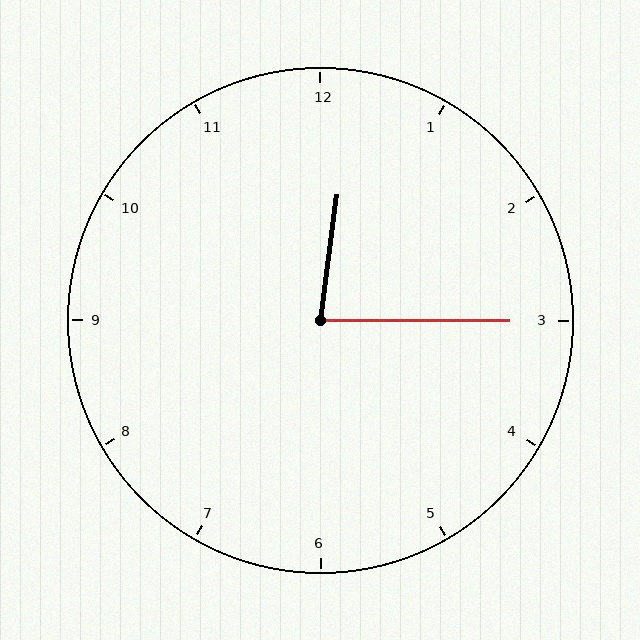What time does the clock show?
12:15.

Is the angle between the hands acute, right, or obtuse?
It is acute.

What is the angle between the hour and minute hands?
Approximately 82 degrees.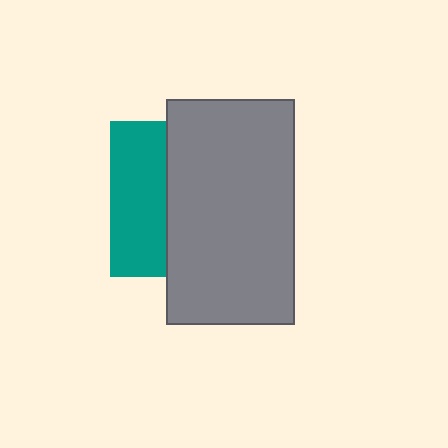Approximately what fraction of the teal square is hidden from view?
Roughly 64% of the teal square is hidden behind the gray rectangle.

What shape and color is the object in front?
The object in front is a gray rectangle.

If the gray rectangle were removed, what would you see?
You would see the complete teal square.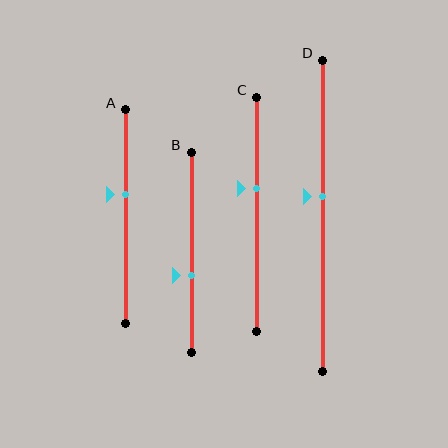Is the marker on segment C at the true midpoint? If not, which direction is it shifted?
No, the marker on segment C is shifted upward by about 11% of the segment length.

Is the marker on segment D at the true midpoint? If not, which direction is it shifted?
No, the marker on segment D is shifted upward by about 6% of the segment length.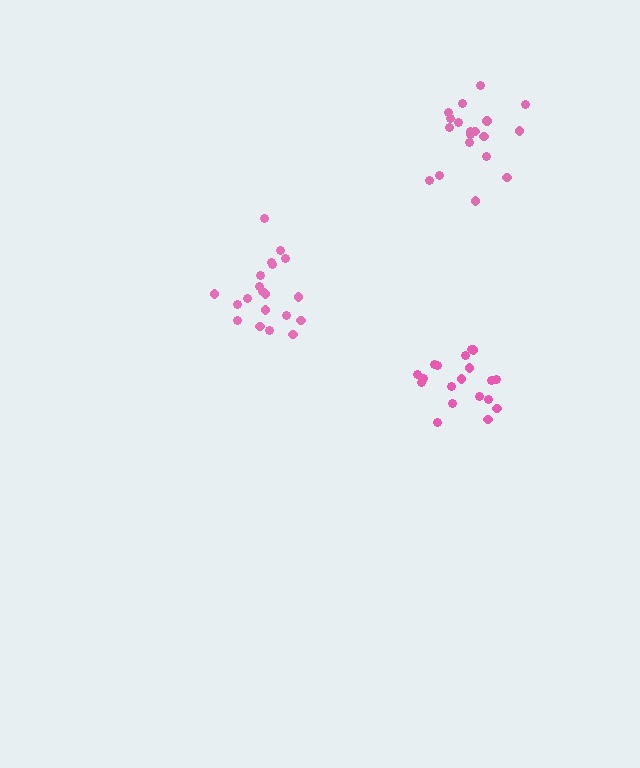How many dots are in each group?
Group 1: 19 dots, Group 2: 20 dots, Group 3: 19 dots (58 total).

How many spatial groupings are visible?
There are 3 spatial groupings.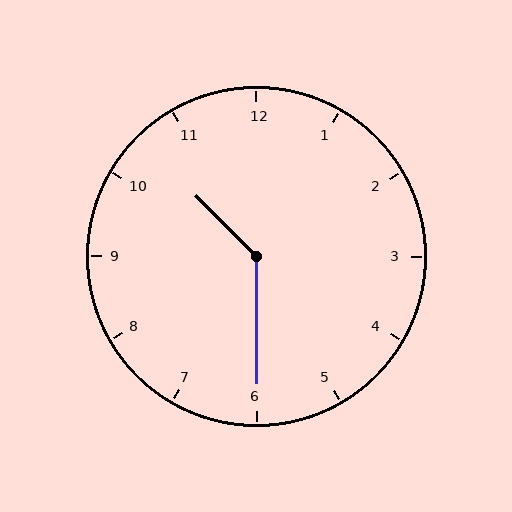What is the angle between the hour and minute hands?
Approximately 135 degrees.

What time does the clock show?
10:30.